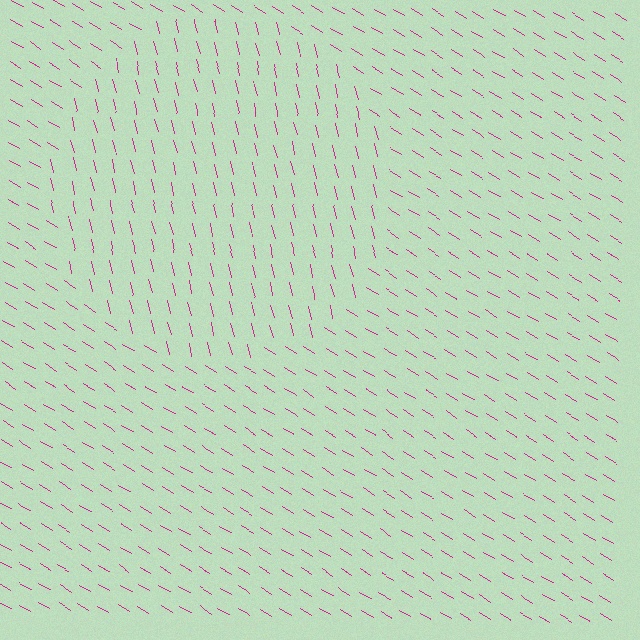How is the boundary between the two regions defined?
The boundary is defined purely by a change in line orientation (approximately 45 degrees difference). All lines are the same color and thickness.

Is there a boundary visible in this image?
Yes, there is a texture boundary formed by a change in line orientation.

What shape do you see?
I see a circle.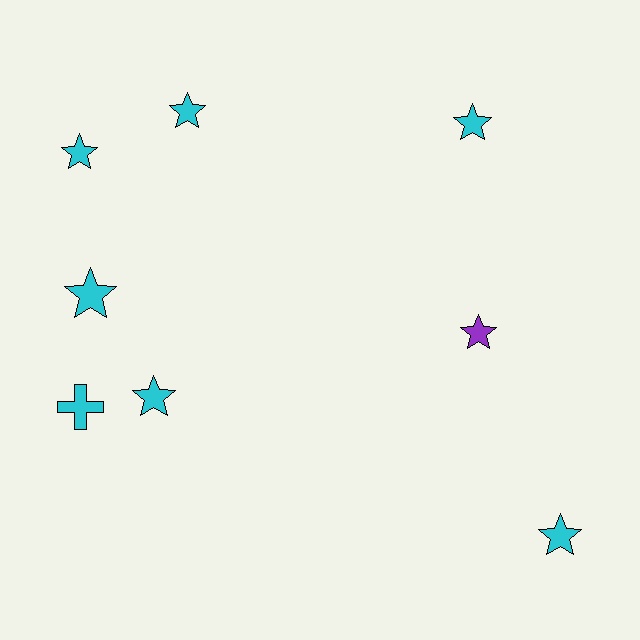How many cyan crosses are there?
There is 1 cyan cross.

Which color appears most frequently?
Cyan, with 7 objects.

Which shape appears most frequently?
Star, with 7 objects.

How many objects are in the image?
There are 8 objects.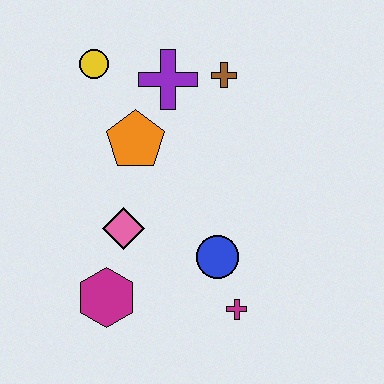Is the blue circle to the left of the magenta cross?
Yes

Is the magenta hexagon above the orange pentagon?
No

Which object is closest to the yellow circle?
The purple cross is closest to the yellow circle.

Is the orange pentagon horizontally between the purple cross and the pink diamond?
Yes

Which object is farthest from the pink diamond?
The brown cross is farthest from the pink diamond.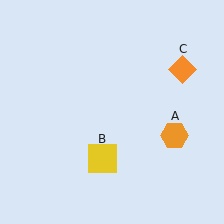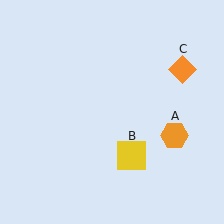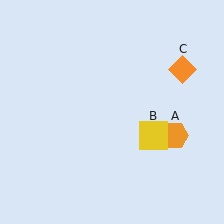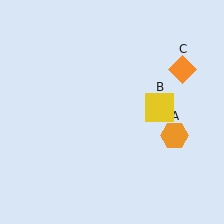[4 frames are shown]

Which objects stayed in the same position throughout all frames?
Orange hexagon (object A) and orange diamond (object C) remained stationary.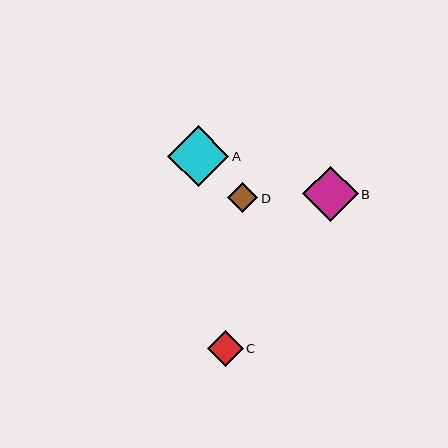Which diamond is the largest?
Diamond A is the largest with a size of approximately 62 pixels.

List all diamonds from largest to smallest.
From largest to smallest: A, B, C, D.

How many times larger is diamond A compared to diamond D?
Diamond A is approximately 2.1 times the size of diamond D.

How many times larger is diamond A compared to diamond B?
Diamond A is approximately 1.1 times the size of diamond B.